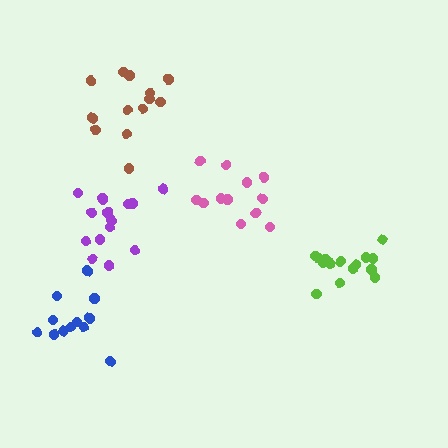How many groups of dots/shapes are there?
There are 5 groups.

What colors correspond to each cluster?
The clusters are colored: blue, brown, lime, purple, pink.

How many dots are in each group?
Group 1: 12 dots, Group 2: 13 dots, Group 3: 15 dots, Group 4: 15 dots, Group 5: 12 dots (67 total).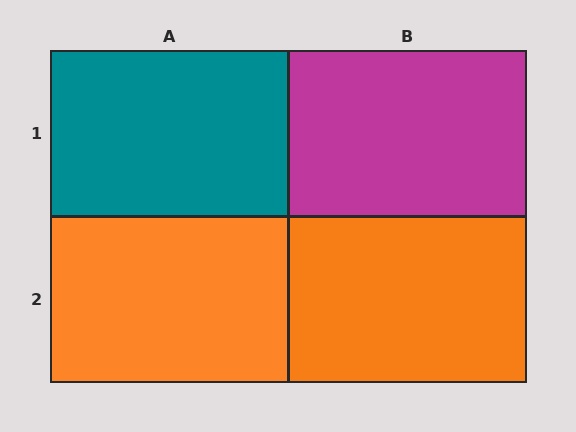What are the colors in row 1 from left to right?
Teal, magenta.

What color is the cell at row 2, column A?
Orange.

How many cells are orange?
2 cells are orange.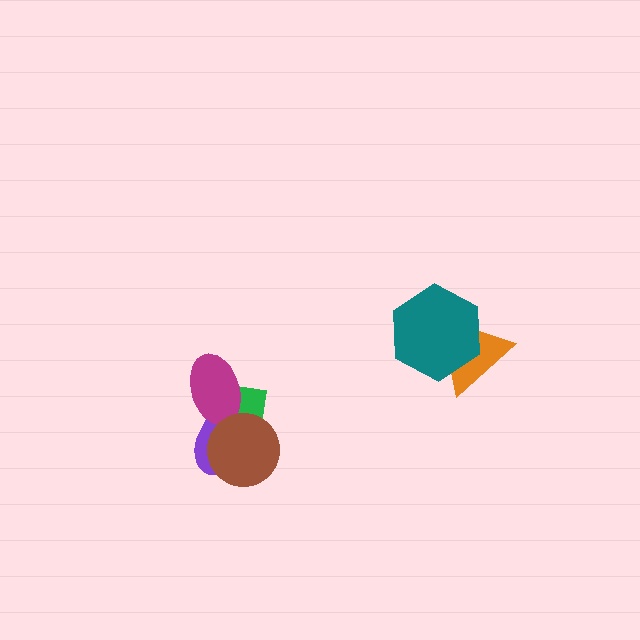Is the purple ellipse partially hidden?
Yes, it is partially covered by another shape.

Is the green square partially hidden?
Yes, it is partially covered by another shape.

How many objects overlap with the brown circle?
2 objects overlap with the brown circle.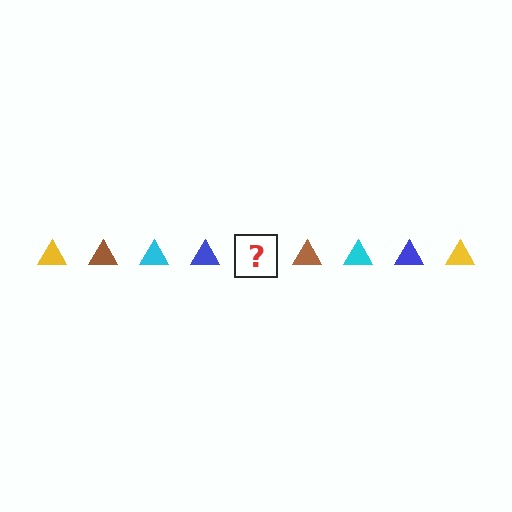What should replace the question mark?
The question mark should be replaced with a yellow triangle.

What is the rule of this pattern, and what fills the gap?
The rule is that the pattern cycles through yellow, brown, cyan, blue triangles. The gap should be filled with a yellow triangle.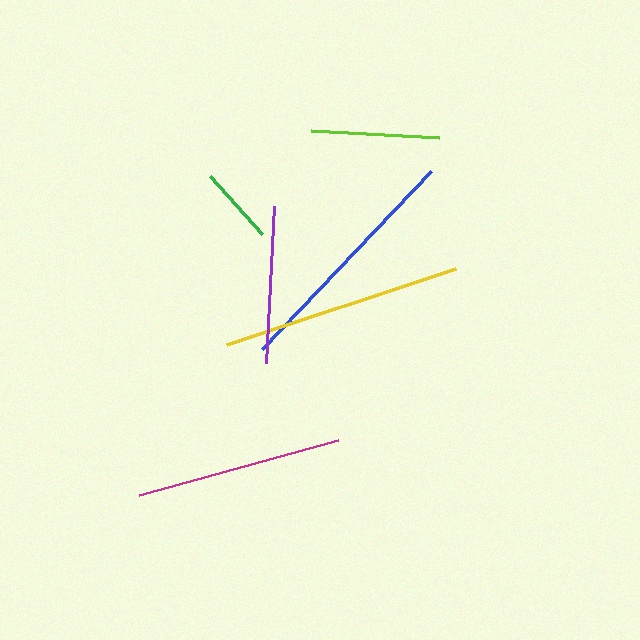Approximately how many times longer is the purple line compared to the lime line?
The purple line is approximately 1.2 times the length of the lime line.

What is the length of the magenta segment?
The magenta segment is approximately 207 pixels long.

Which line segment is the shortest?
The green line is the shortest at approximately 78 pixels.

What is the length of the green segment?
The green segment is approximately 78 pixels long.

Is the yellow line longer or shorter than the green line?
The yellow line is longer than the green line.